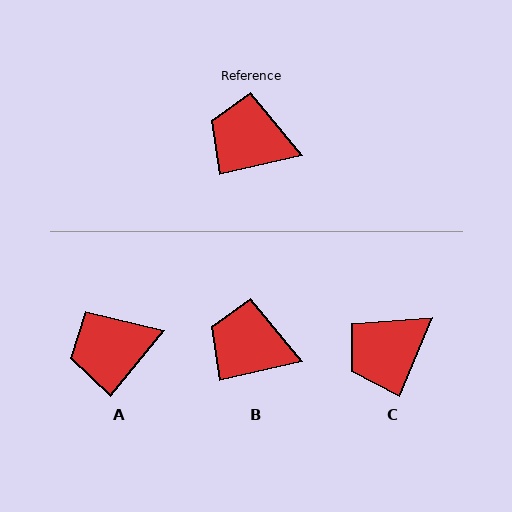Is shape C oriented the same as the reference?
No, it is off by about 55 degrees.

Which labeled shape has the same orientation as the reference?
B.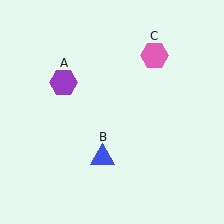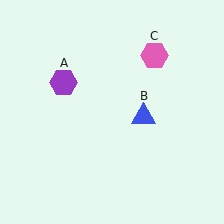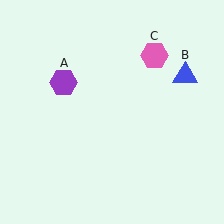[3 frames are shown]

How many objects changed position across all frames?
1 object changed position: blue triangle (object B).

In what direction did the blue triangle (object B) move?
The blue triangle (object B) moved up and to the right.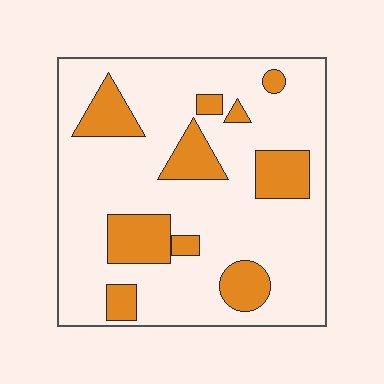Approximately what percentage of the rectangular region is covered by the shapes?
Approximately 20%.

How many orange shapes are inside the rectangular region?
10.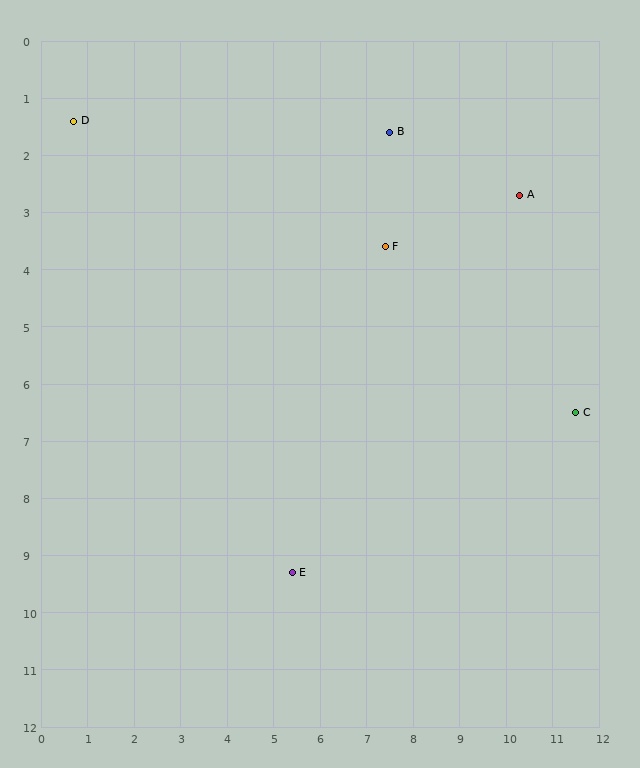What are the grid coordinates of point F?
Point F is at approximately (7.4, 3.6).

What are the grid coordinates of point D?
Point D is at approximately (0.7, 1.4).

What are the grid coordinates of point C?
Point C is at approximately (11.5, 6.5).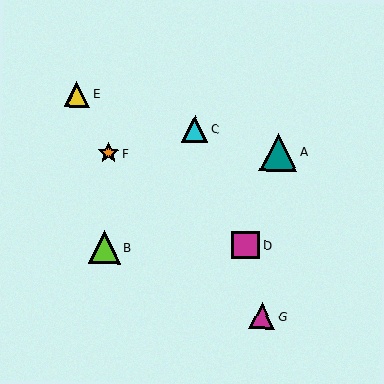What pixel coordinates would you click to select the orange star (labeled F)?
Click at (108, 153) to select the orange star F.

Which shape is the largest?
The teal triangle (labeled A) is the largest.